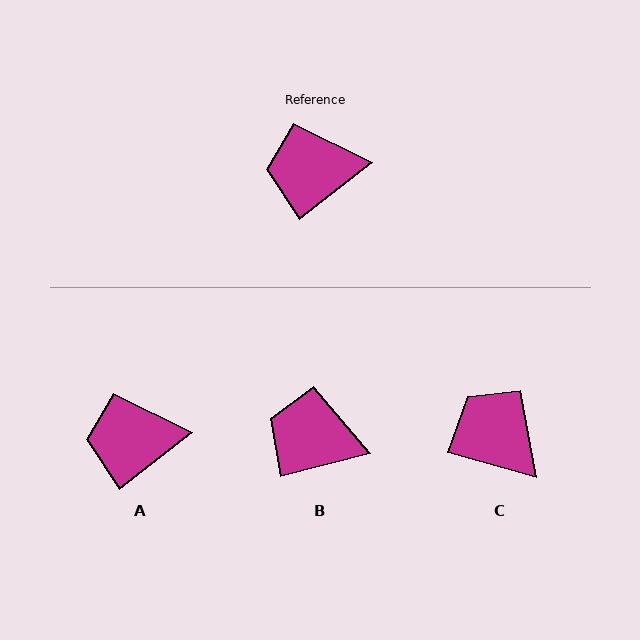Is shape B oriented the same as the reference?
No, it is off by about 24 degrees.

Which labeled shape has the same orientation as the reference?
A.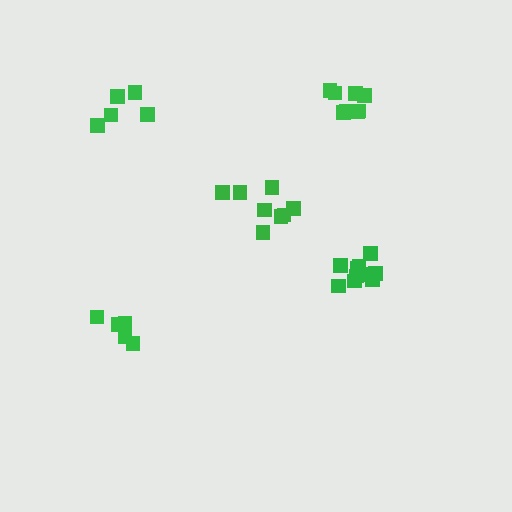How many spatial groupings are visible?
There are 5 spatial groupings.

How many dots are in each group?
Group 1: 8 dots, Group 2: 8 dots, Group 3: 5 dots, Group 4: 10 dots, Group 5: 5 dots (36 total).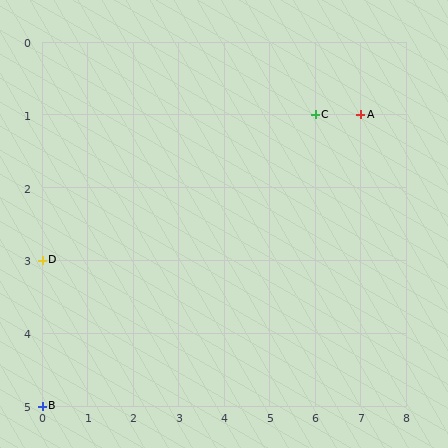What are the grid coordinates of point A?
Point A is at grid coordinates (7, 1).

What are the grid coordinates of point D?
Point D is at grid coordinates (0, 3).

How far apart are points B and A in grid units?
Points B and A are 7 columns and 4 rows apart (about 8.1 grid units diagonally).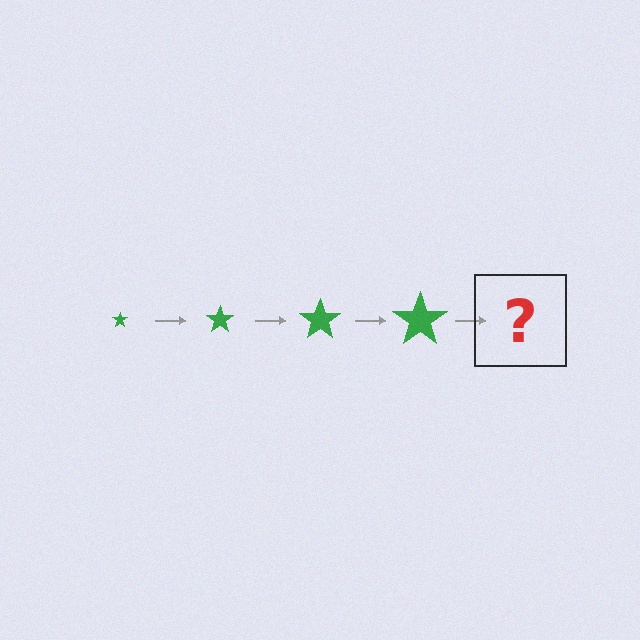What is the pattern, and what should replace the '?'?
The pattern is that the star gets progressively larger each step. The '?' should be a green star, larger than the previous one.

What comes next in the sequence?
The next element should be a green star, larger than the previous one.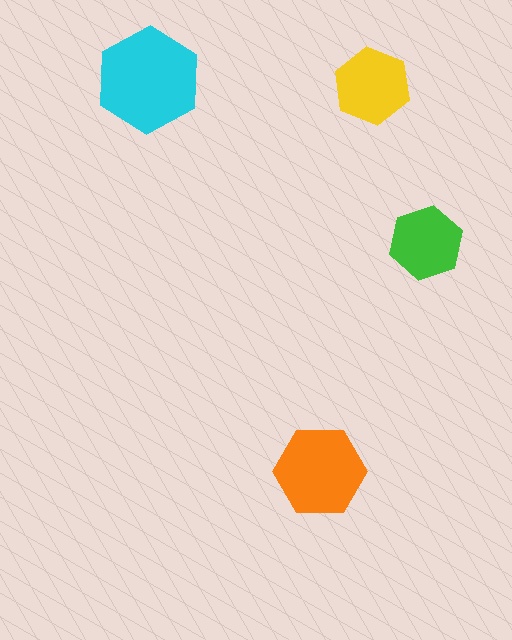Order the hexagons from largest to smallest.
the cyan one, the orange one, the yellow one, the green one.